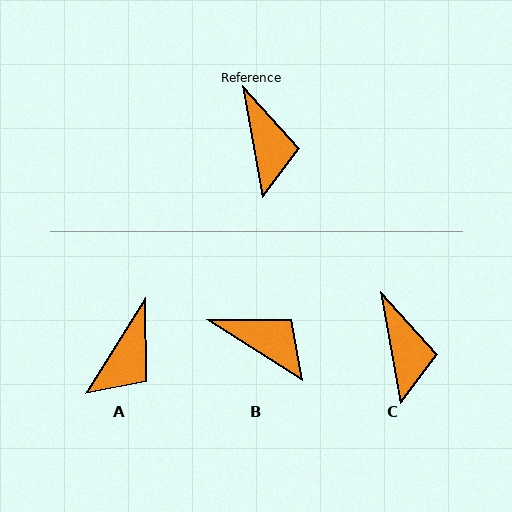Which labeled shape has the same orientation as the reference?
C.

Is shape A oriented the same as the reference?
No, it is off by about 42 degrees.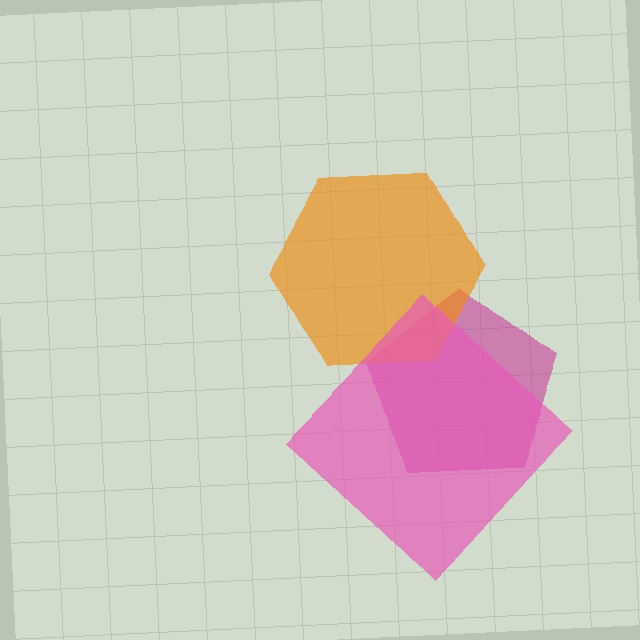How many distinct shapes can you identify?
There are 3 distinct shapes: a magenta pentagon, an orange hexagon, a pink diamond.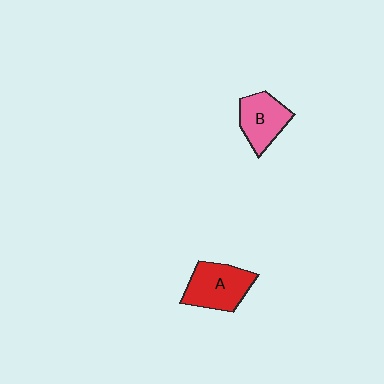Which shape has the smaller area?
Shape B (pink).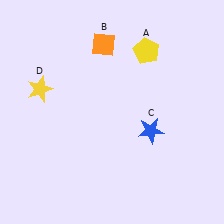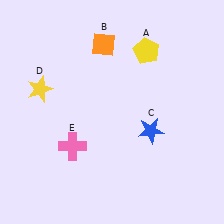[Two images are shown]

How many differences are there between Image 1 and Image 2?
There is 1 difference between the two images.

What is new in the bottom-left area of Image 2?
A pink cross (E) was added in the bottom-left area of Image 2.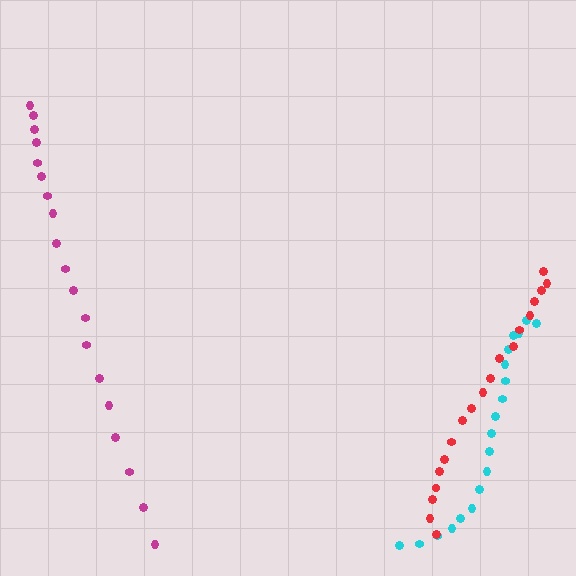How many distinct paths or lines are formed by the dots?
There are 3 distinct paths.